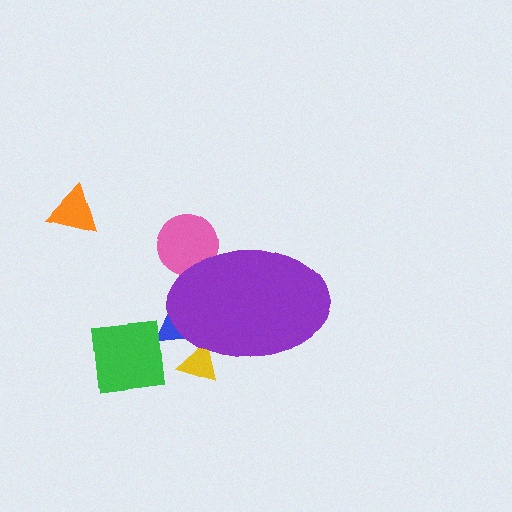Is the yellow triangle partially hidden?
Yes, the yellow triangle is partially hidden behind the purple ellipse.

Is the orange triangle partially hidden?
No, the orange triangle is fully visible.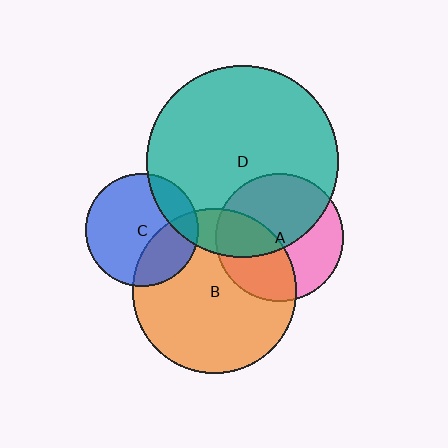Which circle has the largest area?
Circle D (teal).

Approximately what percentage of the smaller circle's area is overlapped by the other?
Approximately 40%.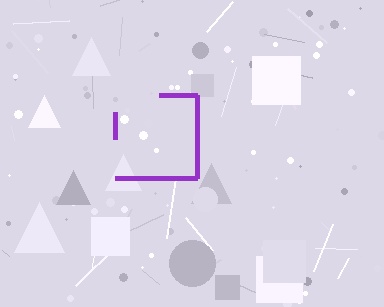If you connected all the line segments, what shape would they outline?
They would outline a square.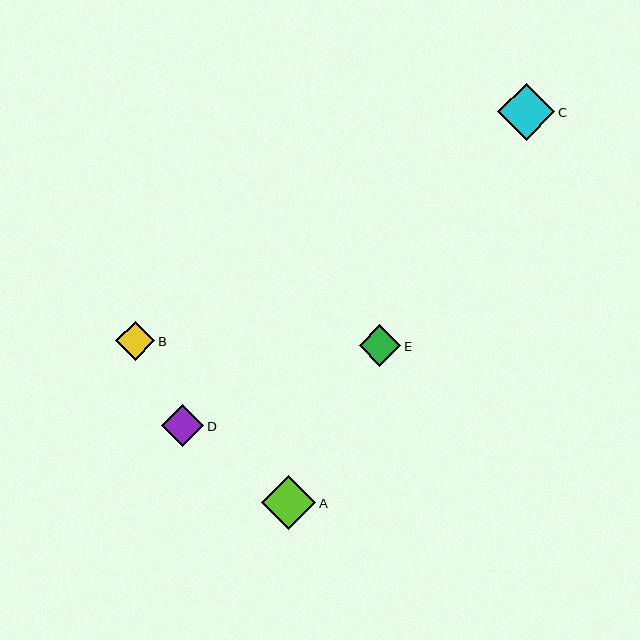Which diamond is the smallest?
Diamond B is the smallest with a size of approximately 39 pixels.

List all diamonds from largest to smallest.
From largest to smallest: C, A, D, E, B.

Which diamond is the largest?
Diamond C is the largest with a size of approximately 57 pixels.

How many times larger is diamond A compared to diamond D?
Diamond A is approximately 1.3 times the size of diamond D.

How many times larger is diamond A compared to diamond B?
Diamond A is approximately 1.4 times the size of diamond B.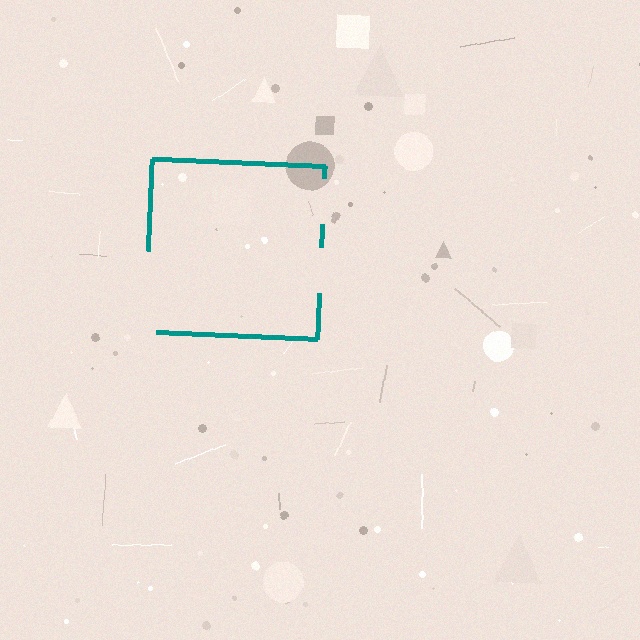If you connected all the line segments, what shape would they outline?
They would outline a square.